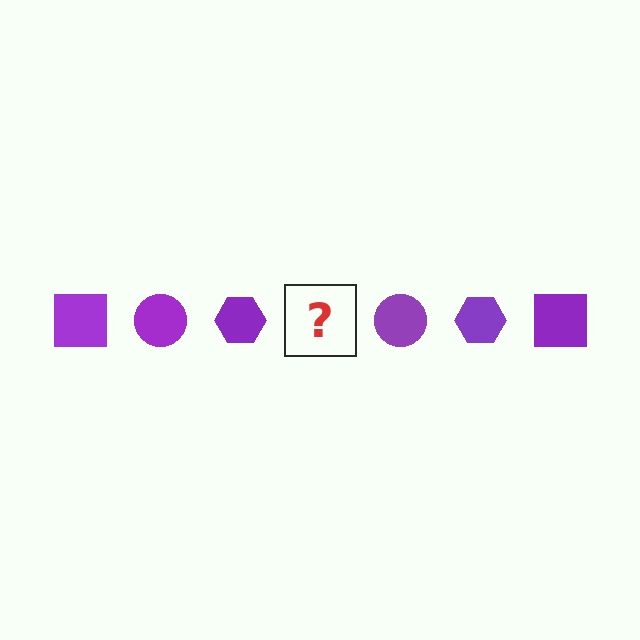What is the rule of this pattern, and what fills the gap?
The rule is that the pattern cycles through square, circle, hexagon shapes in purple. The gap should be filled with a purple square.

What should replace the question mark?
The question mark should be replaced with a purple square.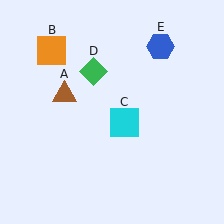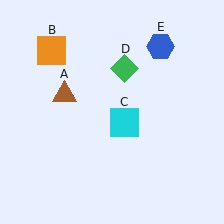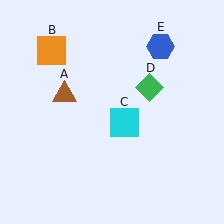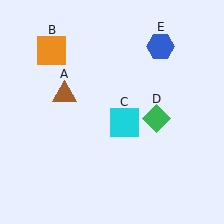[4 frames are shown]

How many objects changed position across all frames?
1 object changed position: green diamond (object D).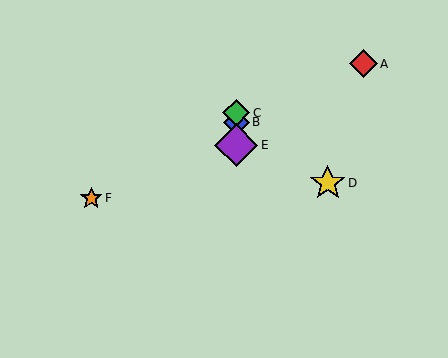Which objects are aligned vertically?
Objects B, C, E are aligned vertically.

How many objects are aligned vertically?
3 objects (B, C, E) are aligned vertically.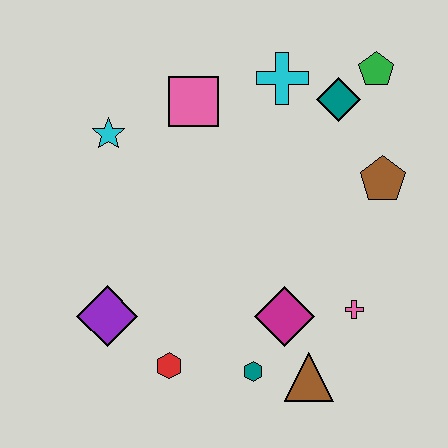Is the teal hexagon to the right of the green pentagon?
No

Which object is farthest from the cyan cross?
The red hexagon is farthest from the cyan cross.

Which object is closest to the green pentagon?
The teal diamond is closest to the green pentagon.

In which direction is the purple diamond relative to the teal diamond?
The purple diamond is to the left of the teal diamond.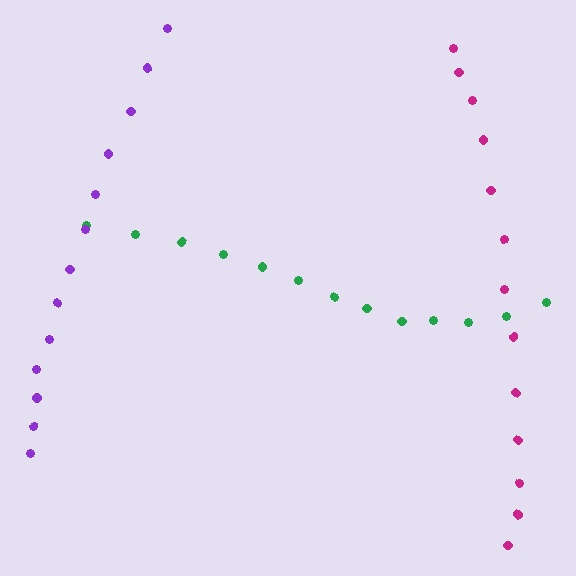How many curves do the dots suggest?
There are 3 distinct paths.